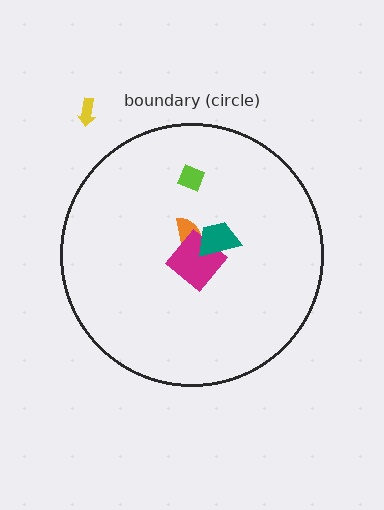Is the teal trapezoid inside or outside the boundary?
Inside.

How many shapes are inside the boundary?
4 inside, 1 outside.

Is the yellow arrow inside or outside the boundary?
Outside.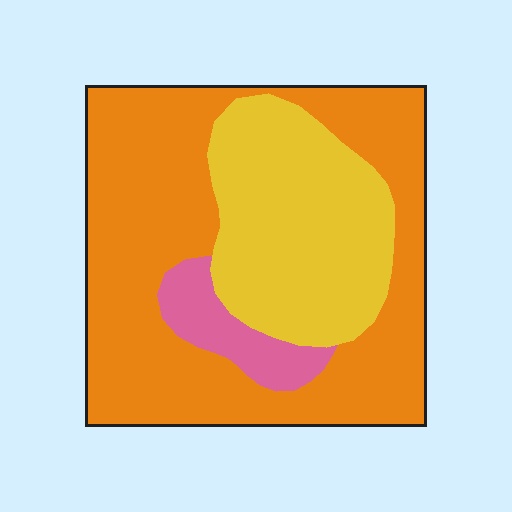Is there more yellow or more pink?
Yellow.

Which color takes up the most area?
Orange, at roughly 60%.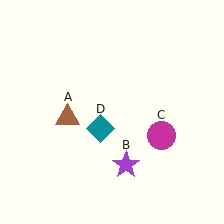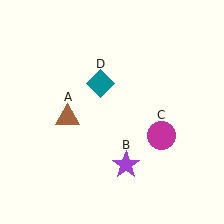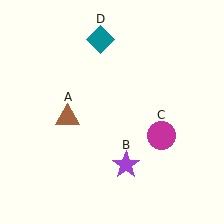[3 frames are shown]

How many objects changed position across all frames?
1 object changed position: teal diamond (object D).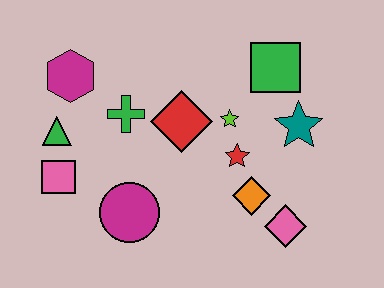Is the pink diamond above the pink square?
No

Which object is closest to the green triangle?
The pink square is closest to the green triangle.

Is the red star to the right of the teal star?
No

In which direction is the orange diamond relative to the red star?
The orange diamond is below the red star.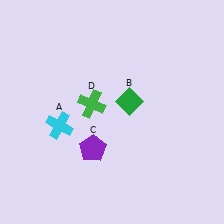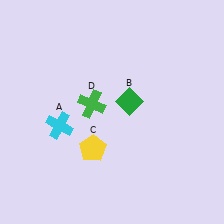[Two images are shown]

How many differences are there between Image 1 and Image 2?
There is 1 difference between the two images.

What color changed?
The pentagon (C) changed from purple in Image 1 to yellow in Image 2.